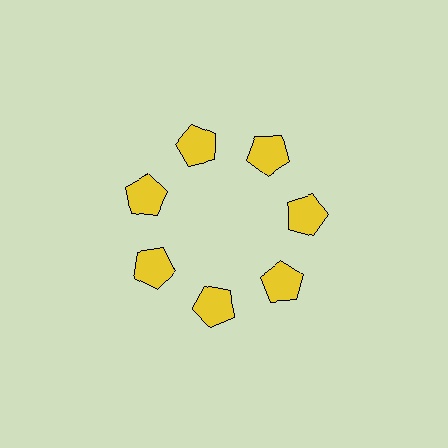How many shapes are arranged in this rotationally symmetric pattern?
There are 7 shapes, arranged in 7 groups of 1.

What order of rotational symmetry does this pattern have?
This pattern has 7-fold rotational symmetry.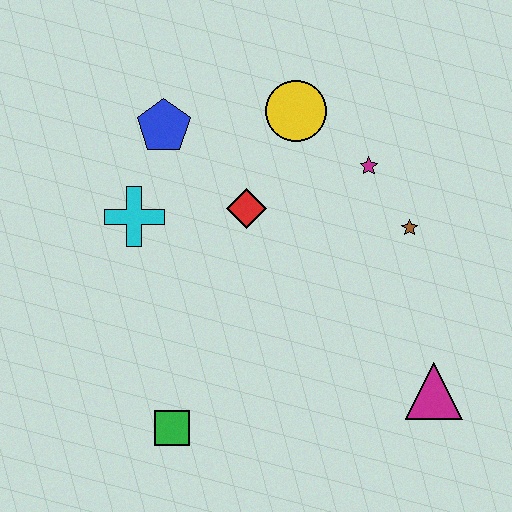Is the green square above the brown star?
No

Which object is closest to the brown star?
The magenta star is closest to the brown star.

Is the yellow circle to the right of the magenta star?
No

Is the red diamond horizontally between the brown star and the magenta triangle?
No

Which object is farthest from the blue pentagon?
The magenta triangle is farthest from the blue pentagon.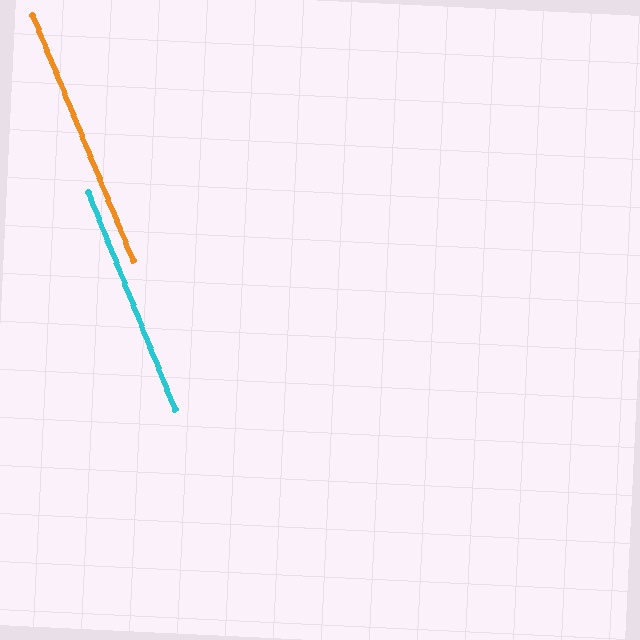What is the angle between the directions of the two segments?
Approximately 1 degree.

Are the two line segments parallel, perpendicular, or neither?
Parallel — their directions differ by only 0.7°.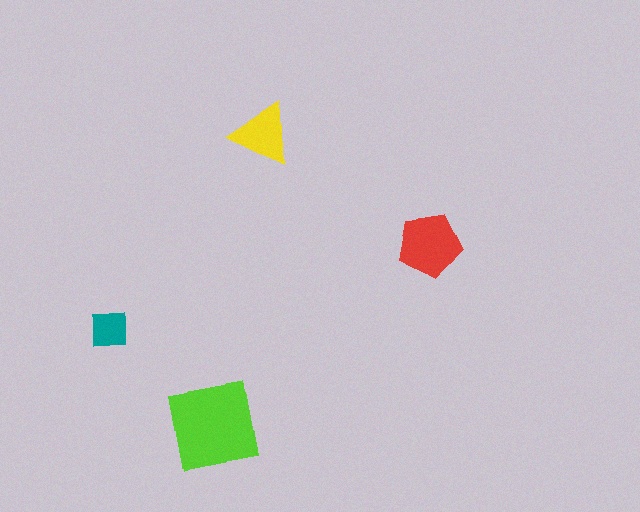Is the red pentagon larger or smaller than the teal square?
Larger.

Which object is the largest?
The lime square.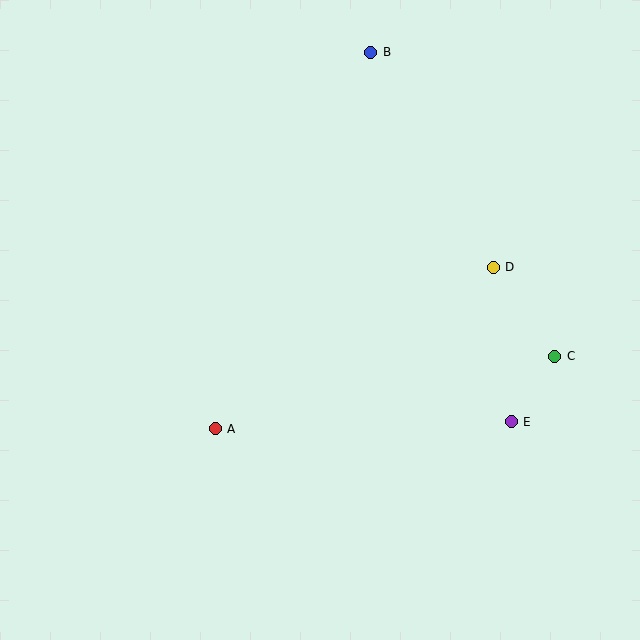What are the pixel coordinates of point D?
Point D is at (493, 267).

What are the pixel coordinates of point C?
Point C is at (555, 356).